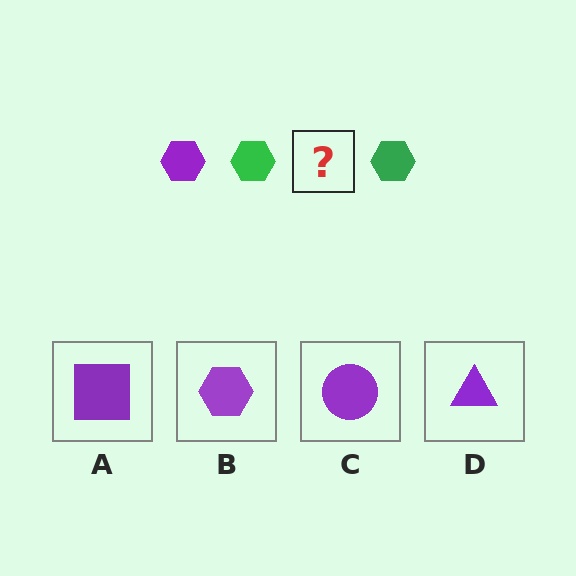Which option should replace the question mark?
Option B.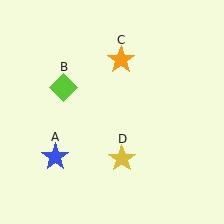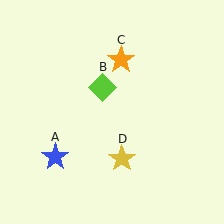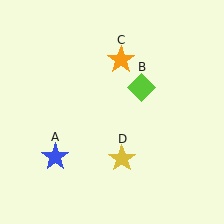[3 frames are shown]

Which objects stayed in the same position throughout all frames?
Blue star (object A) and orange star (object C) and yellow star (object D) remained stationary.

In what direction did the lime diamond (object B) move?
The lime diamond (object B) moved right.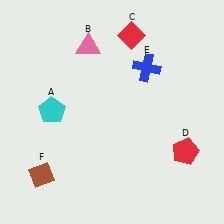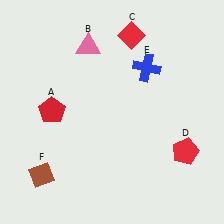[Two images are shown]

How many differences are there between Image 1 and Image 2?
There is 1 difference between the two images.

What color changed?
The pentagon (A) changed from cyan in Image 1 to red in Image 2.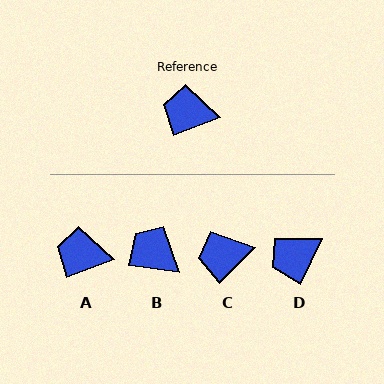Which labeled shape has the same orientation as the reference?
A.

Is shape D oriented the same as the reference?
No, it is off by about 43 degrees.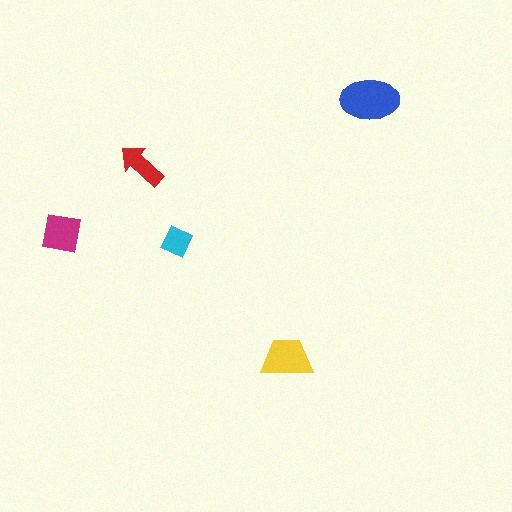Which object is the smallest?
The cyan diamond.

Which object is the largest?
The blue ellipse.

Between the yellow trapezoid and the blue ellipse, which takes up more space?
The blue ellipse.